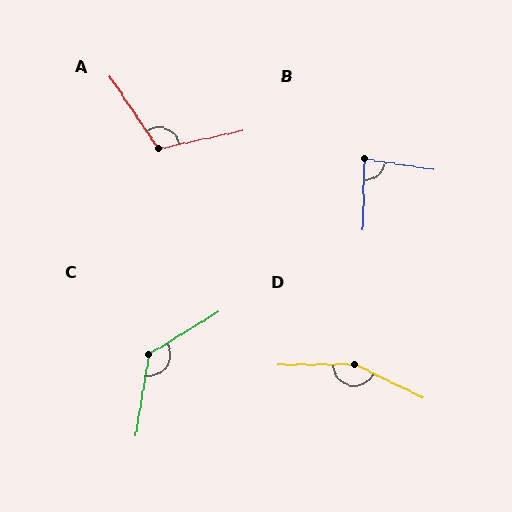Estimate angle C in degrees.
Approximately 131 degrees.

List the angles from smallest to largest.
B (83°), A (112°), C (131°), D (153°).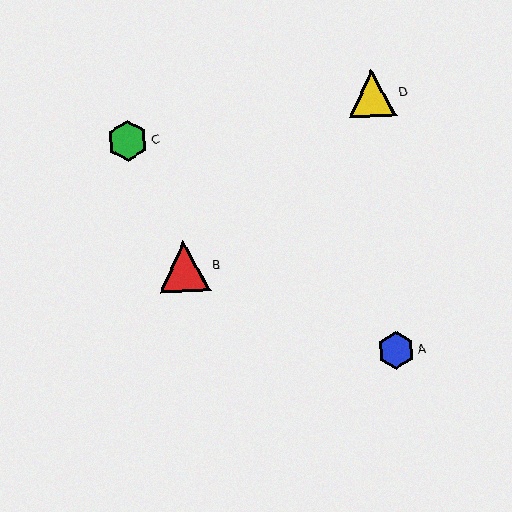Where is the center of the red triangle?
The center of the red triangle is at (184, 266).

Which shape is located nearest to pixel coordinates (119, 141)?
The green hexagon (labeled C) at (128, 141) is nearest to that location.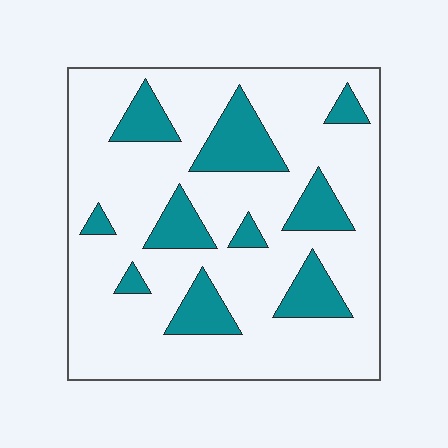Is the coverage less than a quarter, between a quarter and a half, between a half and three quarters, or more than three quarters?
Less than a quarter.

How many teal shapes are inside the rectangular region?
10.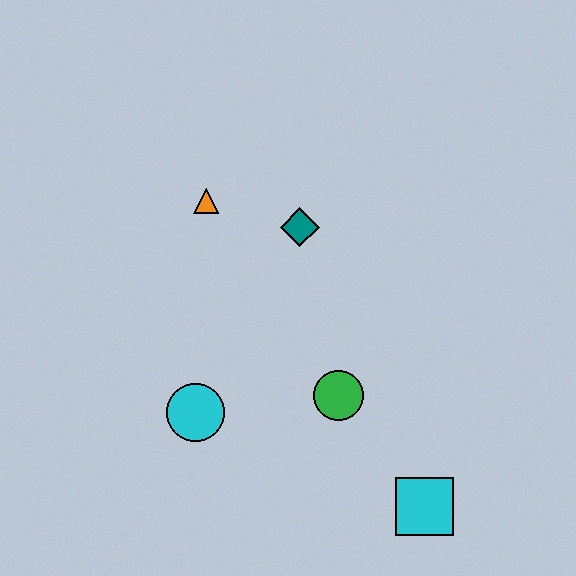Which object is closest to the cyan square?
The green circle is closest to the cyan square.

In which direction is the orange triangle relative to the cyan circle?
The orange triangle is above the cyan circle.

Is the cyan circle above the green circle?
No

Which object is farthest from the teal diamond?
The cyan square is farthest from the teal diamond.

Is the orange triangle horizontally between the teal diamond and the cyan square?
No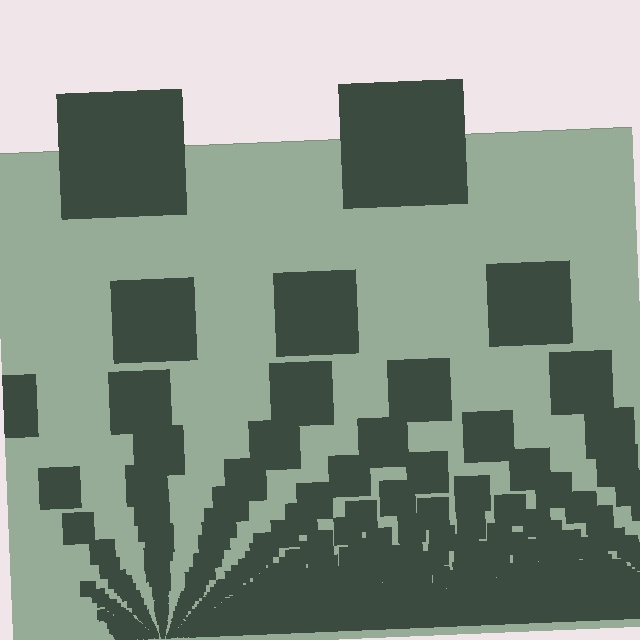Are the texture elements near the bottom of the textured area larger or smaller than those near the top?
Smaller. The gradient is inverted — elements near the bottom are smaller and denser.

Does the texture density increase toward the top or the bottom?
Density increases toward the bottom.